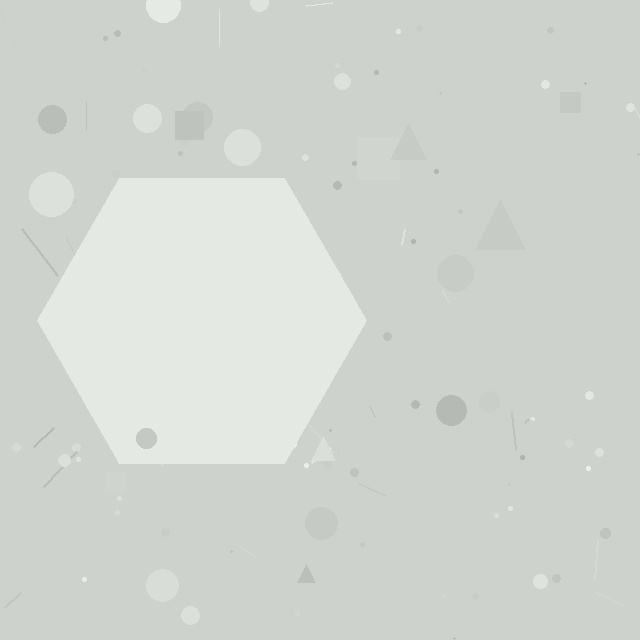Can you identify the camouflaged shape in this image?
The camouflaged shape is a hexagon.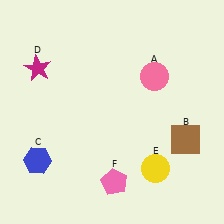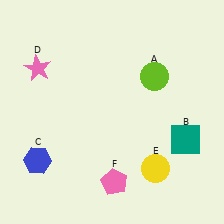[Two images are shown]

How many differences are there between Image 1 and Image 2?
There are 3 differences between the two images.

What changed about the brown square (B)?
In Image 1, B is brown. In Image 2, it changed to teal.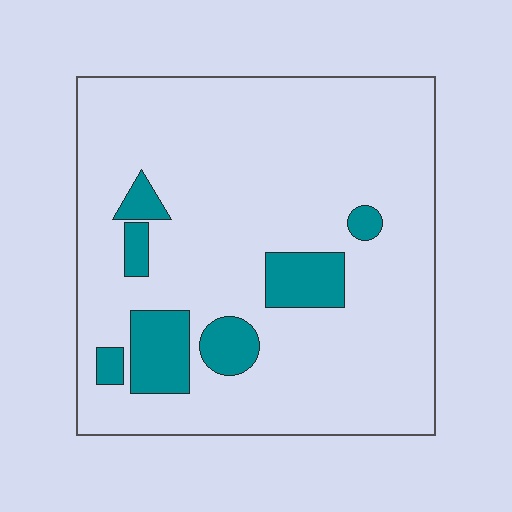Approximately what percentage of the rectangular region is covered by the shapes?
Approximately 15%.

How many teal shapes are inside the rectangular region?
7.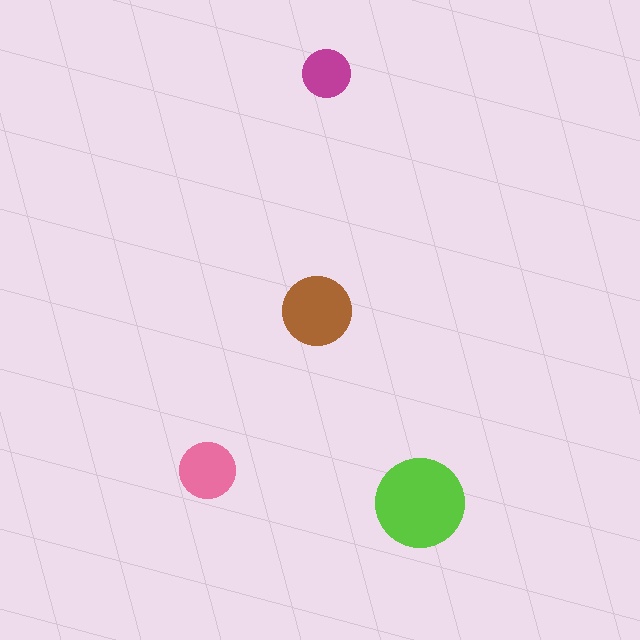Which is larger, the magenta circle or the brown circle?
The brown one.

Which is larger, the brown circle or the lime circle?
The lime one.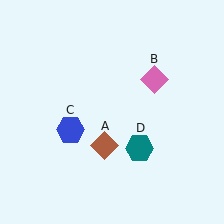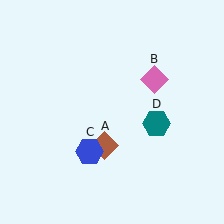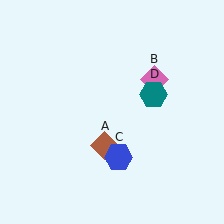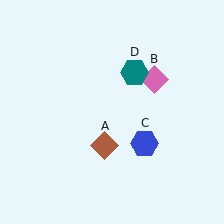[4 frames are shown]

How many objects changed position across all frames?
2 objects changed position: blue hexagon (object C), teal hexagon (object D).